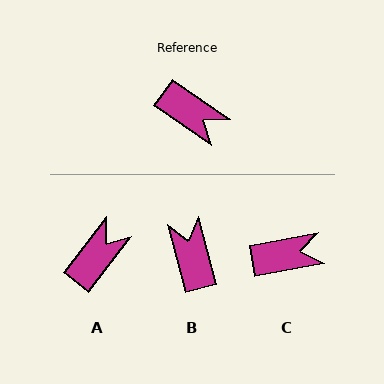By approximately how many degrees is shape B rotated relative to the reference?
Approximately 140 degrees counter-clockwise.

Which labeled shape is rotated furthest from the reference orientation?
B, about 140 degrees away.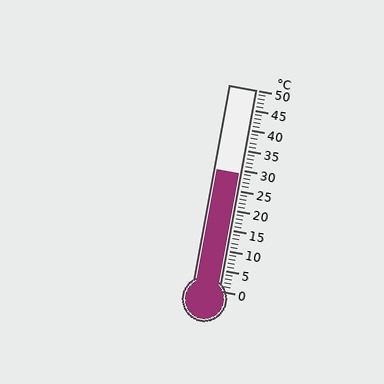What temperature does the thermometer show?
The thermometer shows approximately 29°C.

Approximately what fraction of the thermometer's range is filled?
The thermometer is filled to approximately 60% of its range.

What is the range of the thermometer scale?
The thermometer scale ranges from 0°C to 50°C.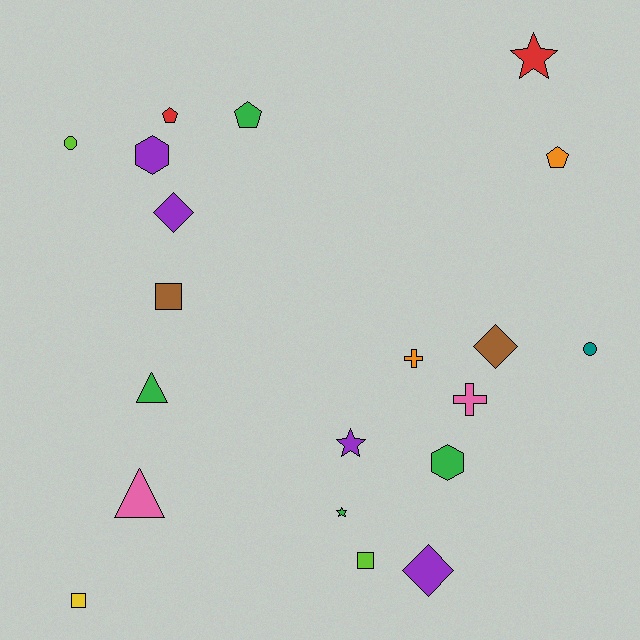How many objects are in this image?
There are 20 objects.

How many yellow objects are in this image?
There is 1 yellow object.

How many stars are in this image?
There are 3 stars.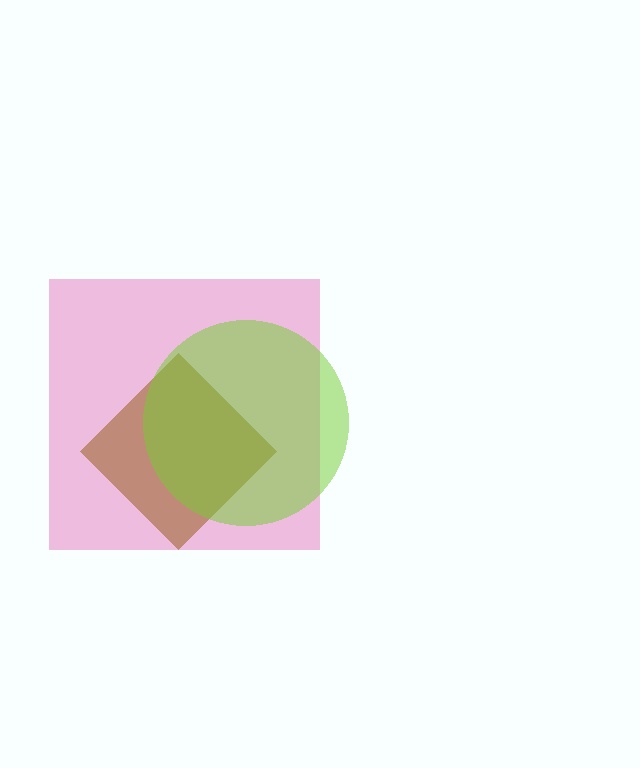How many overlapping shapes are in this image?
There are 3 overlapping shapes in the image.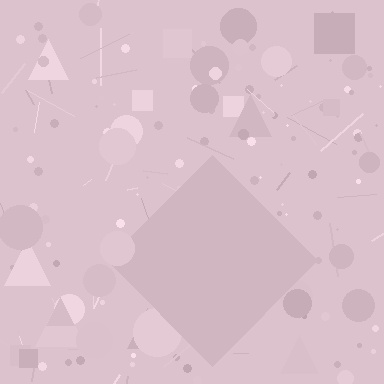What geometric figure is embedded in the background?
A diamond is embedded in the background.